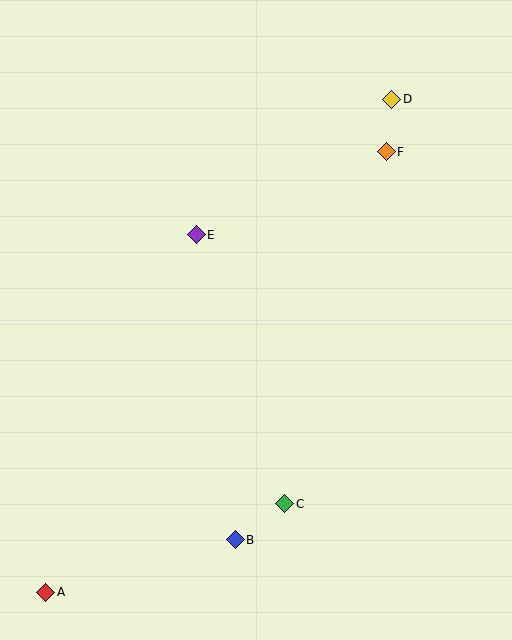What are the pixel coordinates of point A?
Point A is at (46, 592).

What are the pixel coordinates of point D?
Point D is at (391, 99).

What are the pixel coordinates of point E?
Point E is at (196, 235).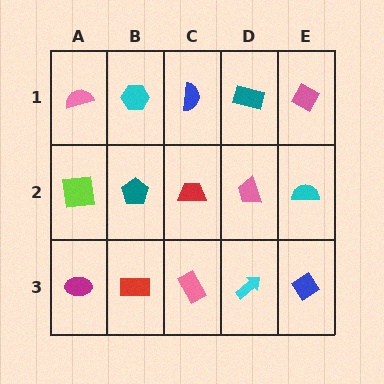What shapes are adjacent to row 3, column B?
A teal pentagon (row 2, column B), a magenta ellipse (row 3, column A), a pink rectangle (row 3, column C).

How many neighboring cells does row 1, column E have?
2.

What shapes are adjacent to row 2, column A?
A pink semicircle (row 1, column A), a magenta ellipse (row 3, column A), a teal pentagon (row 2, column B).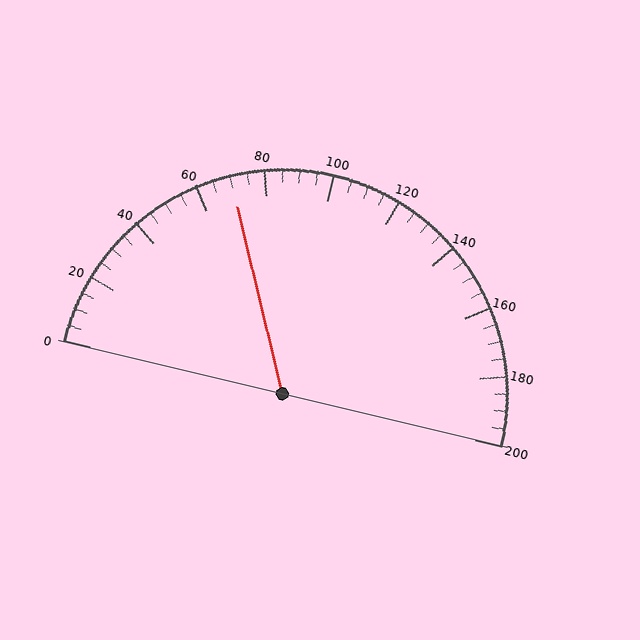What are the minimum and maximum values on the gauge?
The gauge ranges from 0 to 200.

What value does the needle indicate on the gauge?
The needle indicates approximately 70.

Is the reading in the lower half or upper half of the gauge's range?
The reading is in the lower half of the range (0 to 200).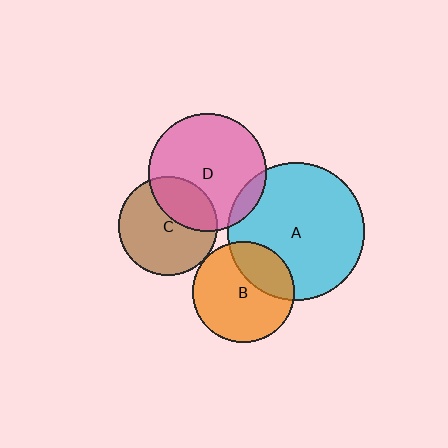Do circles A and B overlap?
Yes.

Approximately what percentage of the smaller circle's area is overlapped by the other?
Approximately 30%.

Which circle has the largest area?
Circle A (cyan).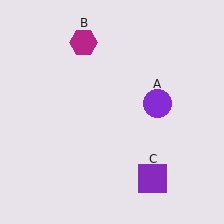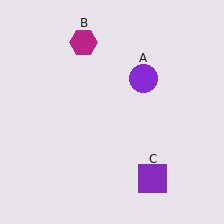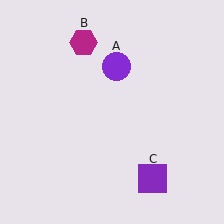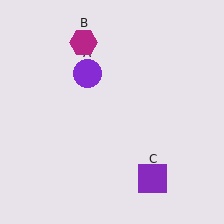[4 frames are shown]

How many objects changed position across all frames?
1 object changed position: purple circle (object A).